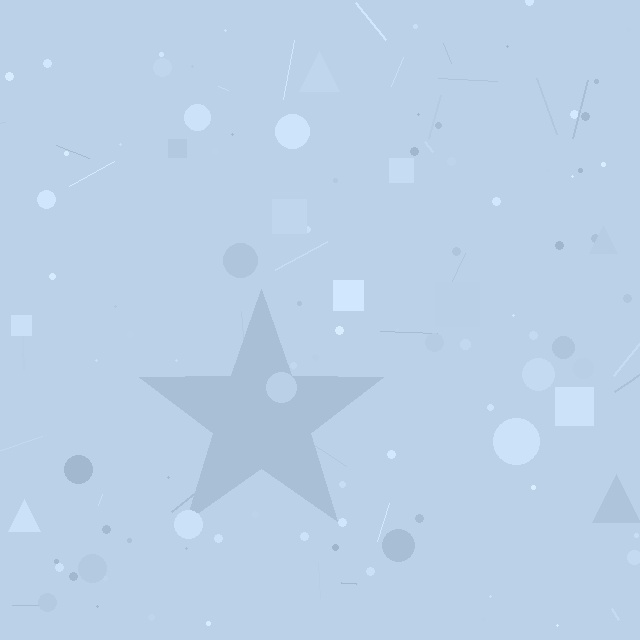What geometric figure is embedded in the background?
A star is embedded in the background.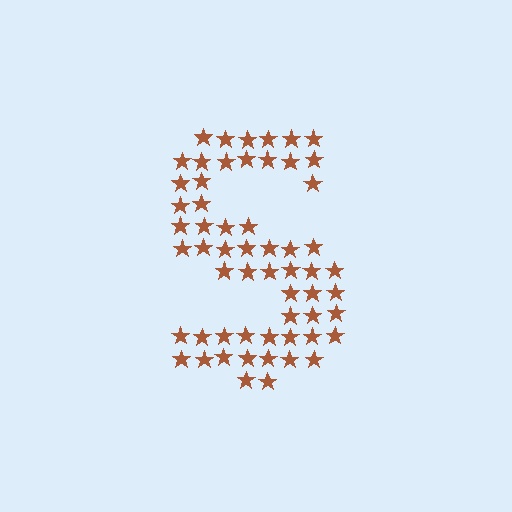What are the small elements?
The small elements are stars.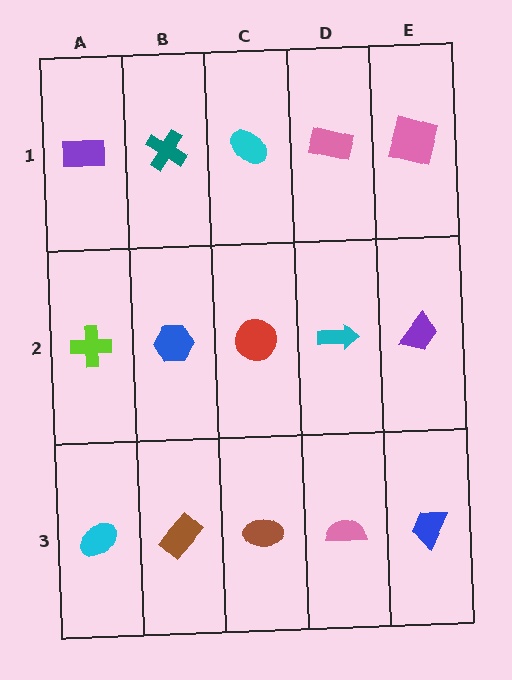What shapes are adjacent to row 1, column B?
A blue hexagon (row 2, column B), a purple rectangle (row 1, column A), a cyan ellipse (row 1, column C).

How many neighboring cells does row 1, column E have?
2.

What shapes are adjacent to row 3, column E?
A purple trapezoid (row 2, column E), a pink semicircle (row 3, column D).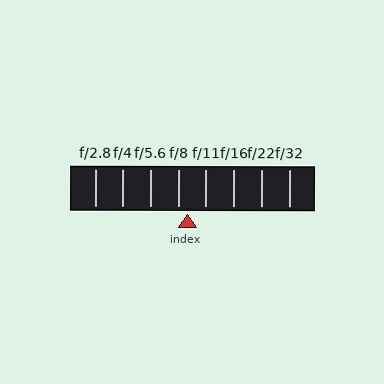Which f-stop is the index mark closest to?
The index mark is closest to f/8.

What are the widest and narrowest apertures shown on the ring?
The widest aperture shown is f/2.8 and the narrowest is f/32.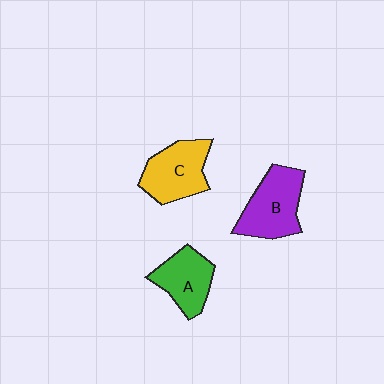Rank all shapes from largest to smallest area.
From largest to smallest: B (purple), C (yellow), A (green).